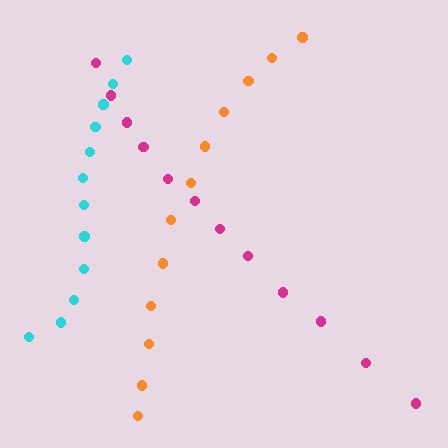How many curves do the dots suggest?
There are 3 distinct paths.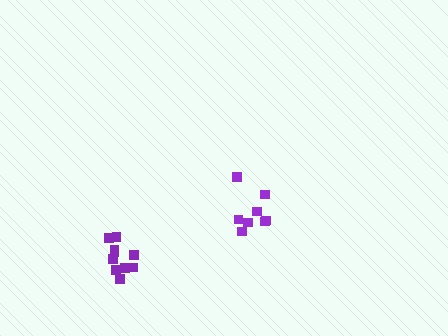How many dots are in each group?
Group 1: 8 dots, Group 2: 10 dots (18 total).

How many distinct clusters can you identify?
There are 2 distinct clusters.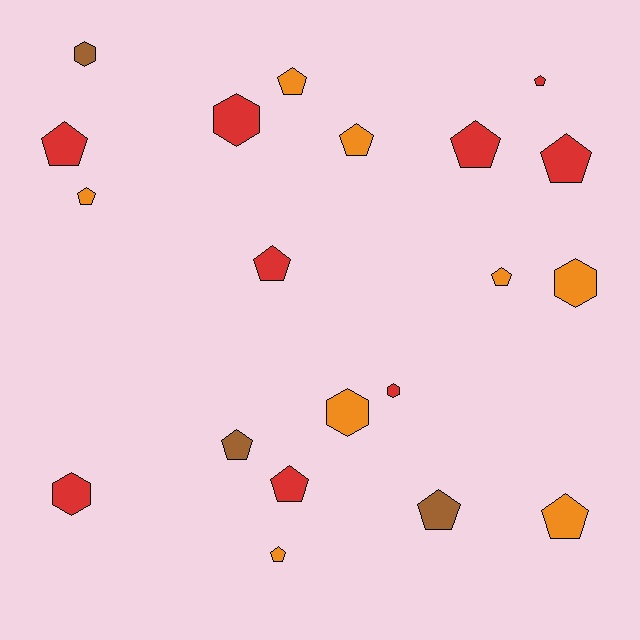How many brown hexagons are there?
There is 1 brown hexagon.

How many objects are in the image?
There are 20 objects.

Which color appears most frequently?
Red, with 9 objects.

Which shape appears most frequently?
Pentagon, with 14 objects.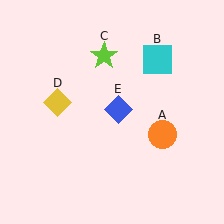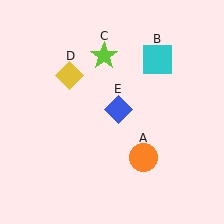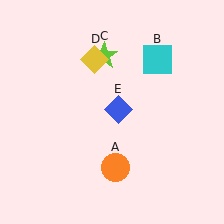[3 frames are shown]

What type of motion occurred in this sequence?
The orange circle (object A), yellow diamond (object D) rotated clockwise around the center of the scene.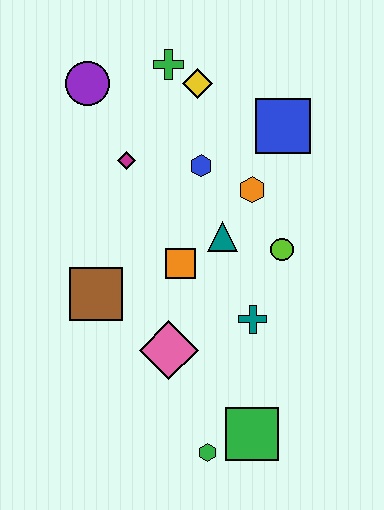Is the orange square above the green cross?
No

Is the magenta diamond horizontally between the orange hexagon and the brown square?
Yes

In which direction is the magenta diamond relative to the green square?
The magenta diamond is above the green square.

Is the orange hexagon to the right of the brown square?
Yes